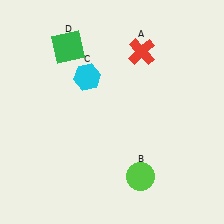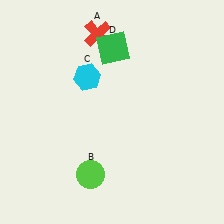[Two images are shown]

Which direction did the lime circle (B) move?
The lime circle (B) moved left.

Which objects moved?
The objects that moved are: the red cross (A), the lime circle (B), the green square (D).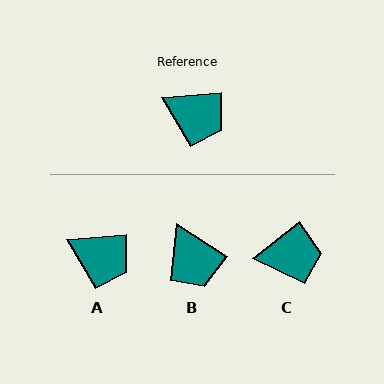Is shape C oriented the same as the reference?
No, it is off by about 33 degrees.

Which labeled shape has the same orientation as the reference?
A.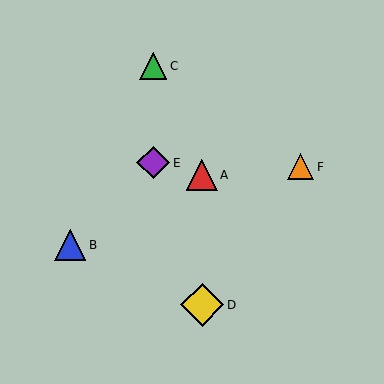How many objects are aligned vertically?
2 objects (C, E) are aligned vertically.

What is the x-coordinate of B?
Object B is at x≈70.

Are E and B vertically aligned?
No, E is at x≈153 and B is at x≈70.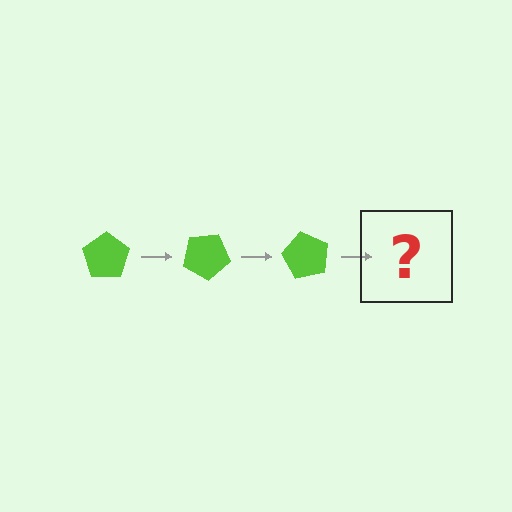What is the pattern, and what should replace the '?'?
The pattern is that the pentagon rotates 30 degrees each step. The '?' should be a lime pentagon rotated 90 degrees.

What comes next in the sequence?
The next element should be a lime pentagon rotated 90 degrees.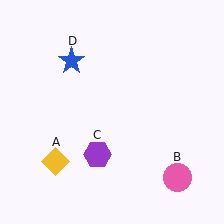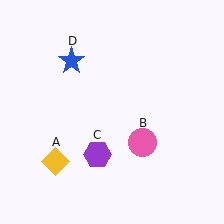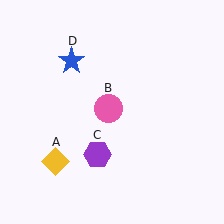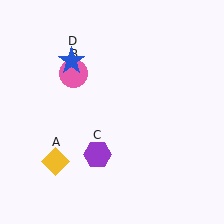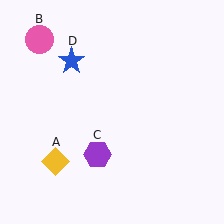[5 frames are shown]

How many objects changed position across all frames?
1 object changed position: pink circle (object B).